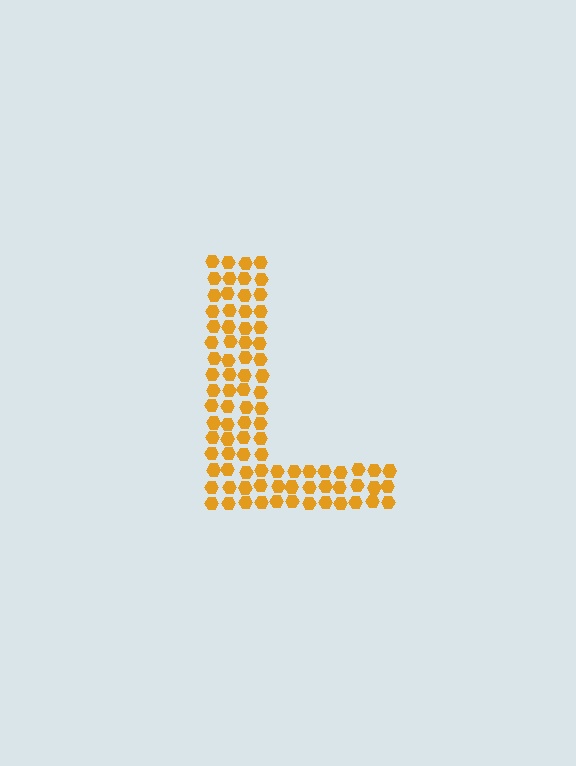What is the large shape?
The large shape is the letter L.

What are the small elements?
The small elements are hexagons.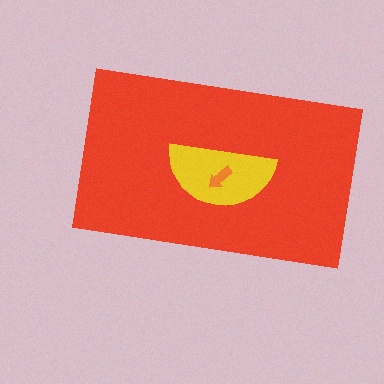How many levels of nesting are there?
3.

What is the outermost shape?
The red rectangle.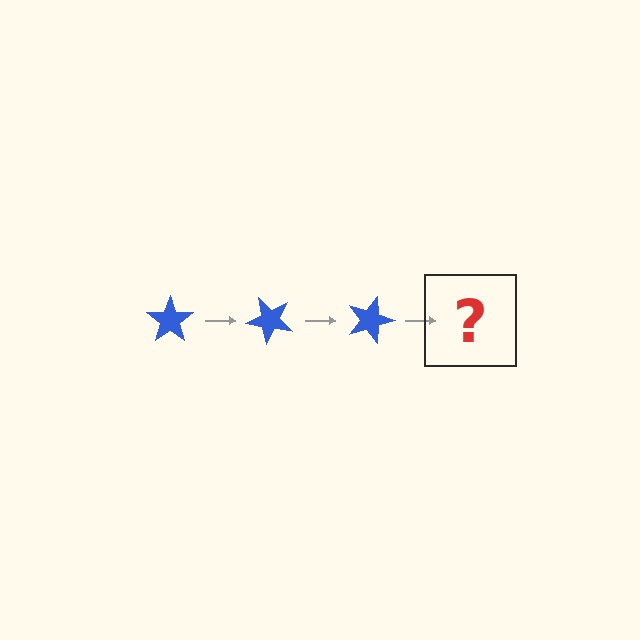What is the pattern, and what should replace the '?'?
The pattern is that the star rotates 45 degrees each step. The '?' should be a blue star rotated 135 degrees.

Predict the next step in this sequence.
The next step is a blue star rotated 135 degrees.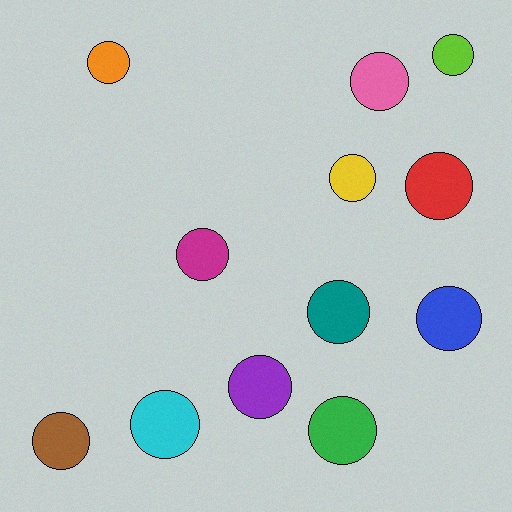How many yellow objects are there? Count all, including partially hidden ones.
There is 1 yellow object.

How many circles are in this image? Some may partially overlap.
There are 12 circles.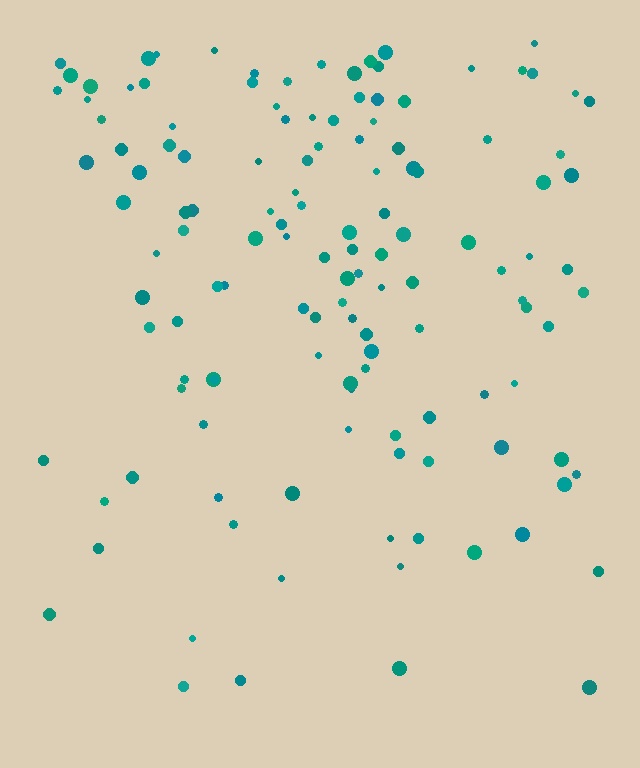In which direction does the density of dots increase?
From bottom to top, with the top side densest.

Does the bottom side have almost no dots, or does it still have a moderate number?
Still a moderate number, just noticeably fewer than the top.